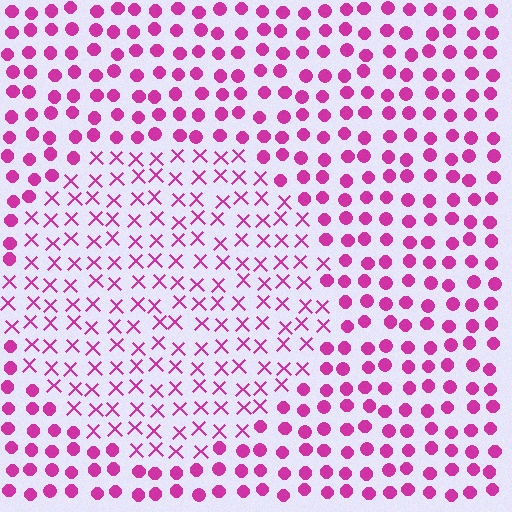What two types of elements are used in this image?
The image uses X marks inside the circle region and circles outside it.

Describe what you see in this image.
The image is filled with small magenta elements arranged in a uniform grid. A circle-shaped region contains X marks, while the surrounding area contains circles. The boundary is defined purely by the change in element shape.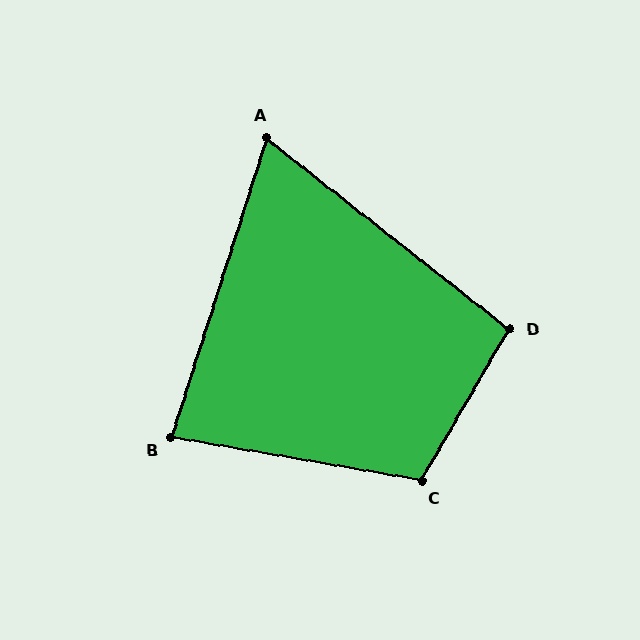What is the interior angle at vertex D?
Approximately 98 degrees (obtuse).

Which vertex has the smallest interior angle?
A, at approximately 70 degrees.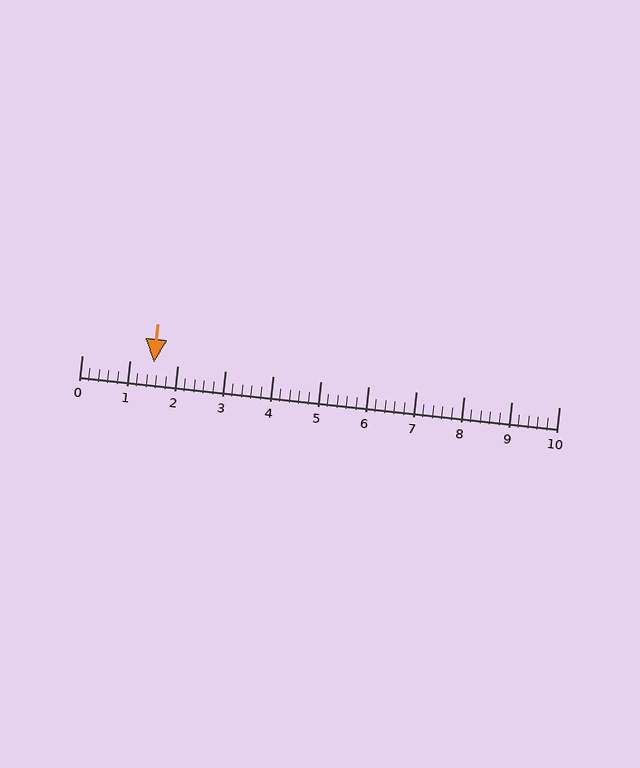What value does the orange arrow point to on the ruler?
The orange arrow points to approximately 1.5.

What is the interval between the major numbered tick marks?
The major tick marks are spaced 1 units apart.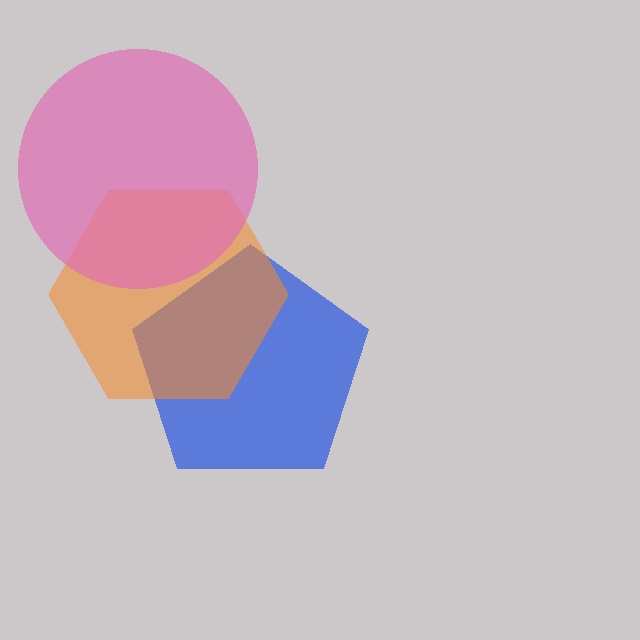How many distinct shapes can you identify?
There are 3 distinct shapes: a blue pentagon, an orange hexagon, a pink circle.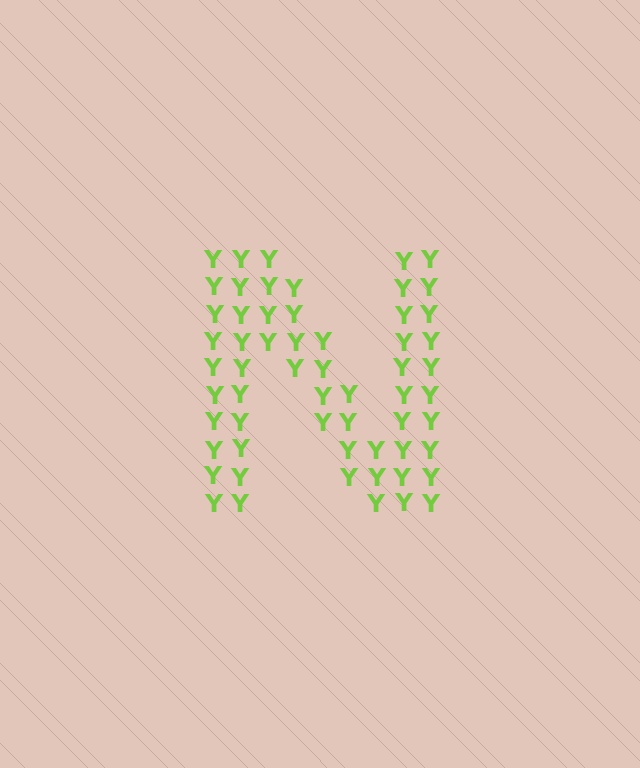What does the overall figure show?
The overall figure shows the letter N.